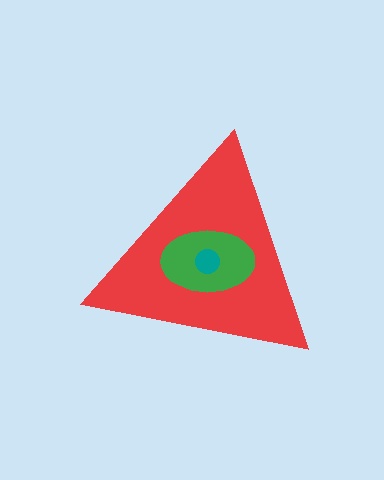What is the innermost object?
The teal circle.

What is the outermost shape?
The red triangle.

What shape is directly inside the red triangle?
The green ellipse.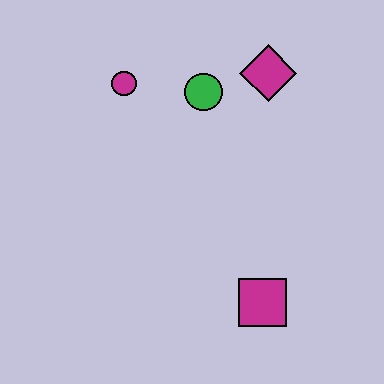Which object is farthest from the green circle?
The magenta square is farthest from the green circle.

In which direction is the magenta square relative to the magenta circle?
The magenta square is below the magenta circle.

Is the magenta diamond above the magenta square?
Yes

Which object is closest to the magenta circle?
The green circle is closest to the magenta circle.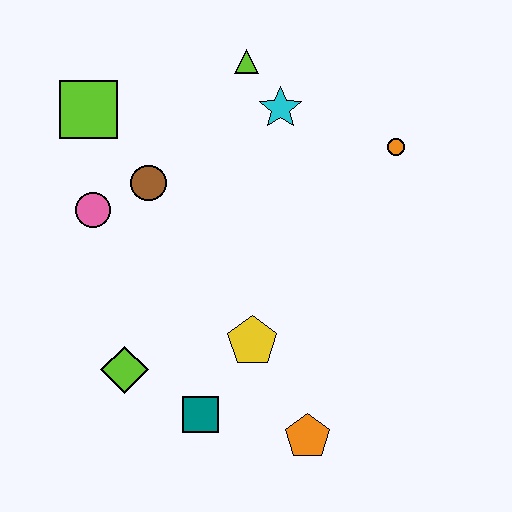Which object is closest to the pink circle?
The brown circle is closest to the pink circle.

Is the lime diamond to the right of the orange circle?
No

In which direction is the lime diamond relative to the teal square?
The lime diamond is to the left of the teal square.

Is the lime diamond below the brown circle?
Yes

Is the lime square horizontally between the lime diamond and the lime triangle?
No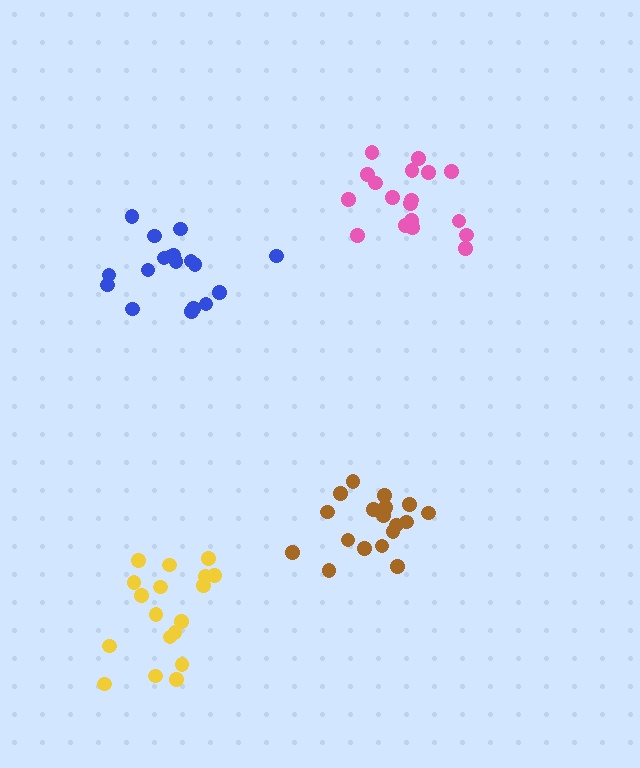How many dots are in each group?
Group 1: 18 dots, Group 2: 18 dots, Group 3: 18 dots, Group 4: 18 dots (72 total).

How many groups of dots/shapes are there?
There are 4 groups.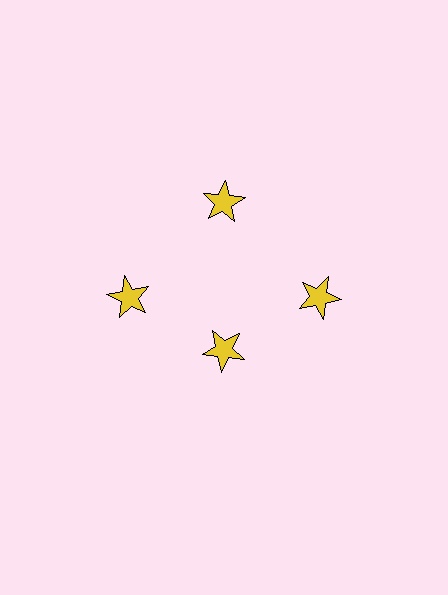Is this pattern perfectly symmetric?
No. The 4 yellow stars are arranged in a ring, but one element near the 6 o'clock position is pulled inward toward the center, breaking the 4-fold rotational symmetry.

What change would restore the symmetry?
The symmetry would be restored by moving it outward, back onto the ring so that all 4 stars sit at equal angles and equal distance from the center.